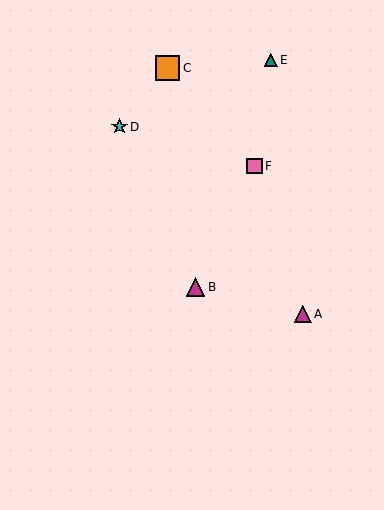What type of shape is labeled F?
Shape F is a pink square.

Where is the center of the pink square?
The center of the pink square is at (254, 166).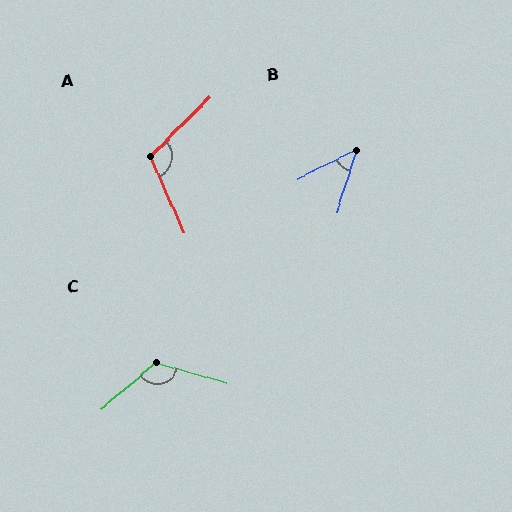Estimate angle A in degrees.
Approximately 111 degrees.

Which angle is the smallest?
B, at approximately 46 degrees.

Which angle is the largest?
C, at approximately 123 degrees.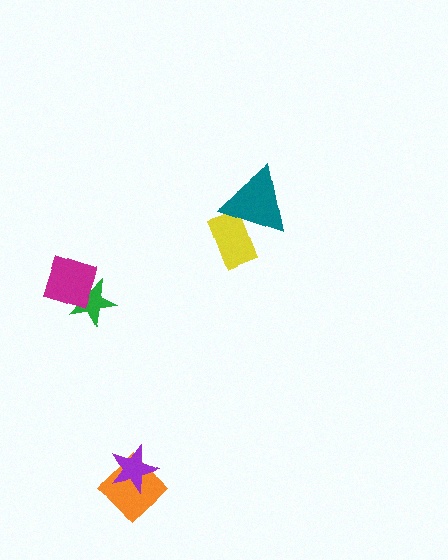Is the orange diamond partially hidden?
Yes, it is partially covered by another shape.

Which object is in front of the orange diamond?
The purple star is in front of the orange diamond.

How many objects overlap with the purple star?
1 object overlaps with the purple star.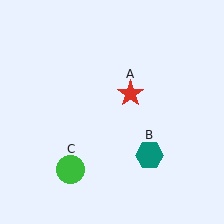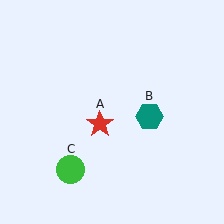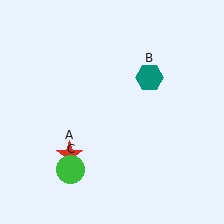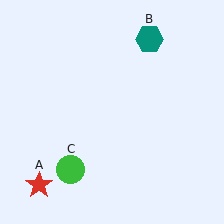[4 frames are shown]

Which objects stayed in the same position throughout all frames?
Green circle (object C) remained stationary.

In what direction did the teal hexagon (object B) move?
The teal hexagon (object B) moved up.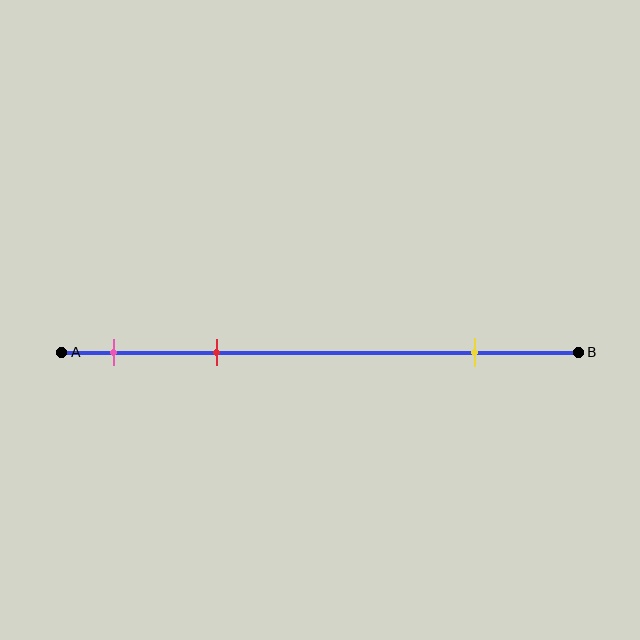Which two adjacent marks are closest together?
The pink and red marks are the closest adjacent pair.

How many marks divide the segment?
There are 3 marks dividing the segment.